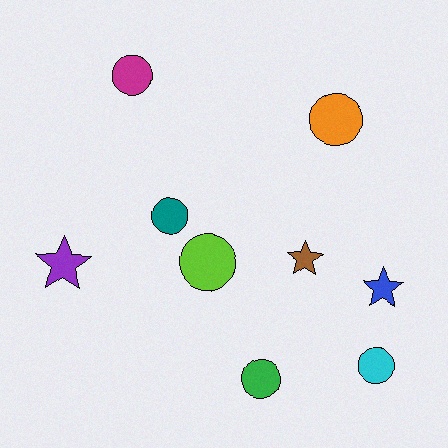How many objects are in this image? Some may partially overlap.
There are 9 objects.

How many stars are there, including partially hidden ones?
There are 3 stars.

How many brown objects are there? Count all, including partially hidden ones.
There is 1 brown object.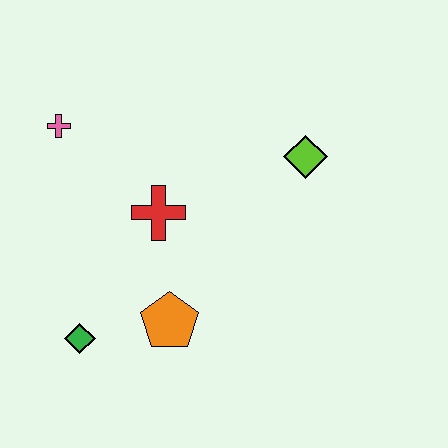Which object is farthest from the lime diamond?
The green diamond is farthest from the lime diamond.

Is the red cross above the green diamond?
Yes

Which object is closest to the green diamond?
The orange pentagon is closest to the green diamond.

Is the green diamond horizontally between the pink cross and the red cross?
Yes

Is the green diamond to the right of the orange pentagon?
No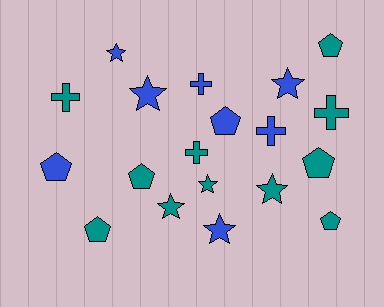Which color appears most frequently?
Teal, with 11 objects.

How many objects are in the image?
There are 19 objects.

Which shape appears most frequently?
Star, with 7 objects.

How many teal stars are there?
There are 3 teal stars.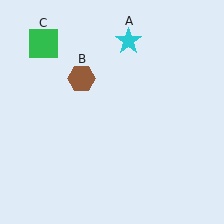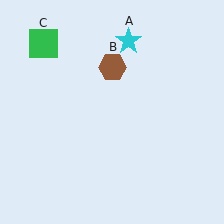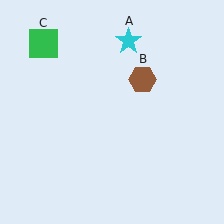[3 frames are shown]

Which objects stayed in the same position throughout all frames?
Cyan star (object A) and green square (object C) remained stationary.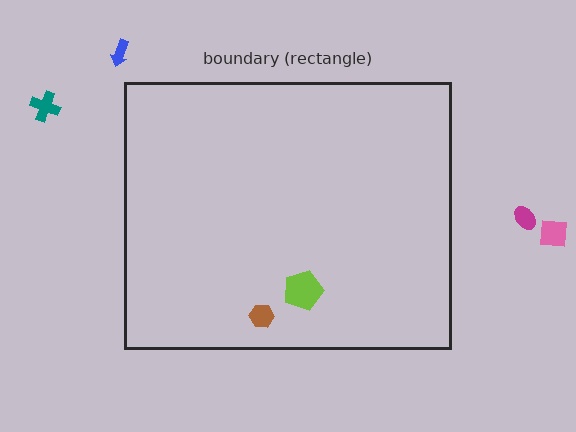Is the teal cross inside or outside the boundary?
Outside.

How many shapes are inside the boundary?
2 inside, 4 outside.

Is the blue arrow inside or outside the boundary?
Outside.